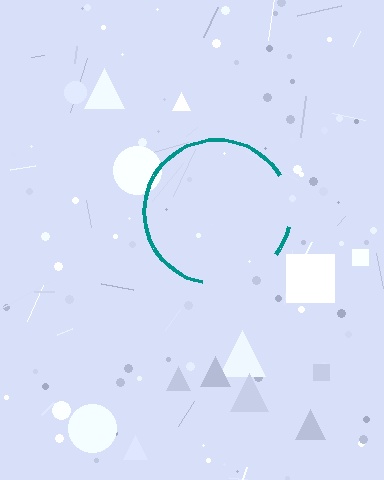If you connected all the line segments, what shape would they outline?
They would outline a circle.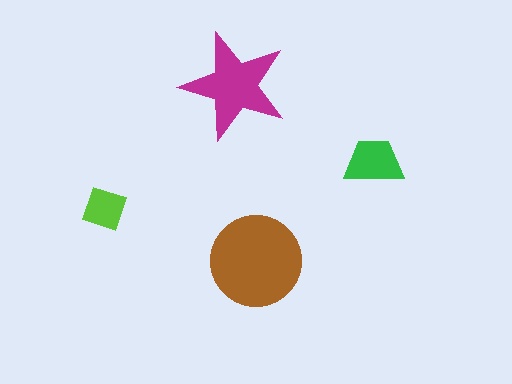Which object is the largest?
The brown circle.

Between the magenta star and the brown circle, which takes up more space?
The brown circle.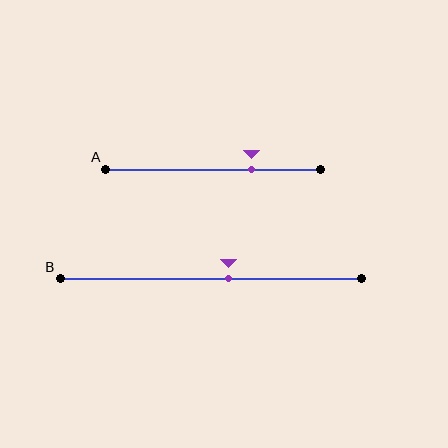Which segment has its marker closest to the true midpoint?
Segment B has its marker closest to the true midpoint.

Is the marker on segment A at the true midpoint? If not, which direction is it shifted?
No, the marker on segment A is shifted to the right by about 18% of the segment length.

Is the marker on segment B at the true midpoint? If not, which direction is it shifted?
No, the marker on segment B is shifted to the right by about 6% of the segment length.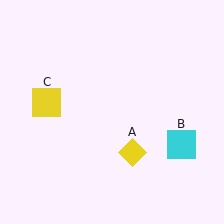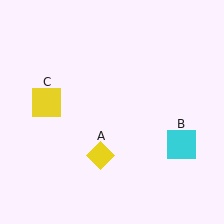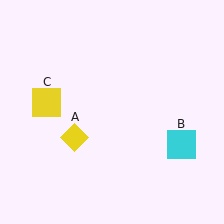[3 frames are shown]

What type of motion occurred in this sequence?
The yellow diamond (object A) rotated clockwise around the center of the scene.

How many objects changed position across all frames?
1 object changed position: yellow diamond (object A).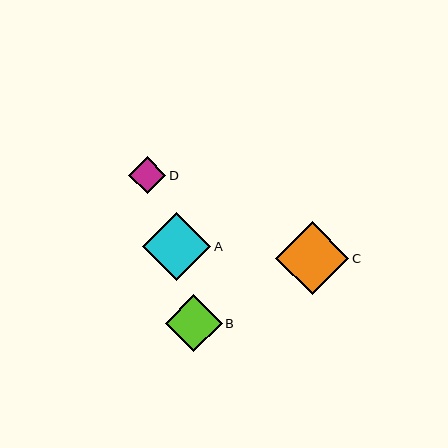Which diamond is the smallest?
Diamond D is the smallest with a size of approximately 37 pixels.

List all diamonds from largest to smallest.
From largest to smallest: C, A, B, D.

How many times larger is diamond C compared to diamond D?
Diamond C is approximately 2.0 times the size of diamond D.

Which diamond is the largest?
Diamond C is the largest with a size of approximately 73 pixels.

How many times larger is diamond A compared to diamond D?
Diamond A is approximately 1.8 times the size of diamond D.